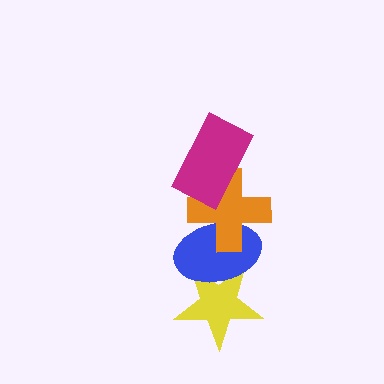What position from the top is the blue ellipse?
The blue ellipse is 3rd from the top.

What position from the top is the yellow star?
The yellow star is 4th from the top.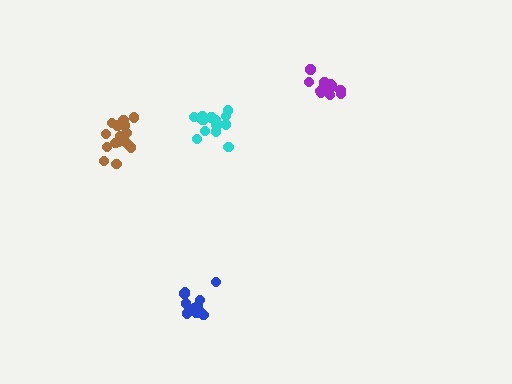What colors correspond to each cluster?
The clusters are colored: purple, brown, blue, cyan.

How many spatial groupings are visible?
There are 4 spatial groupings.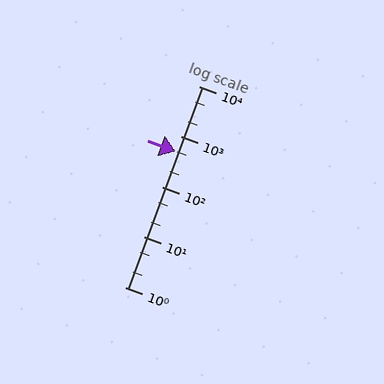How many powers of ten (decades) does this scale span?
The scale spans 4 decades, from 1 to 10000.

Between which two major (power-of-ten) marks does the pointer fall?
The pointer is between 100 and 1000.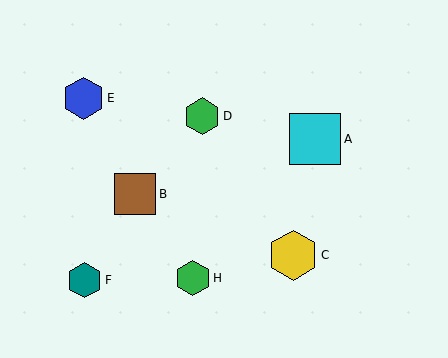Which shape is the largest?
The cyan square (labeled A) is the largest.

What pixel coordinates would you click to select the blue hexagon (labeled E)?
Click at (84, 98) to select the blue hexagon E.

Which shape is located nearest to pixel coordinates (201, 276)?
The green hexagon (labeled H) at (193, 278) is nearest to that location.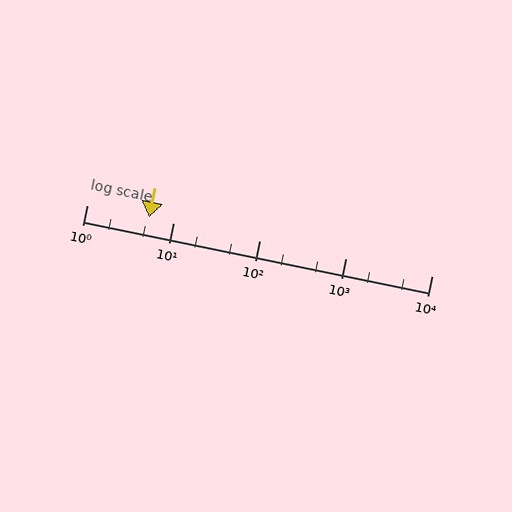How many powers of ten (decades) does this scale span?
The scale spans 4 decades, from 1 to 10000.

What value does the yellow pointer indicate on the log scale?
The pointer indicates approximately 5.2.